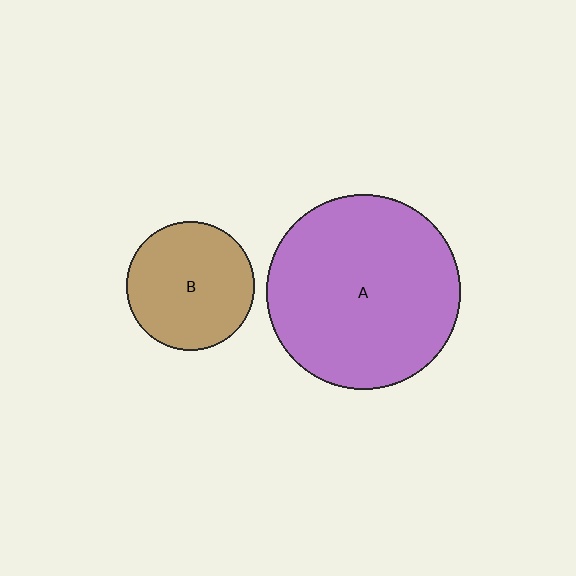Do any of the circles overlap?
No, none of the circles overlap.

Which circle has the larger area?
Circle A (purple).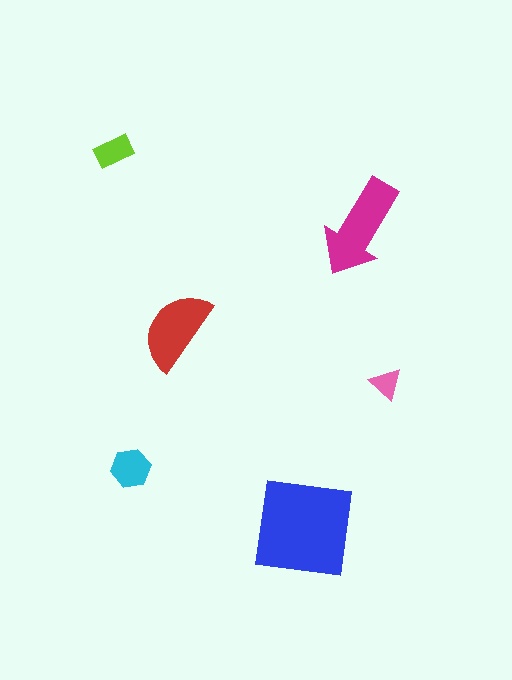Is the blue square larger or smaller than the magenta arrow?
Larger.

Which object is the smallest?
The pink triangle.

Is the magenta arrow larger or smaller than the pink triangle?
Larger.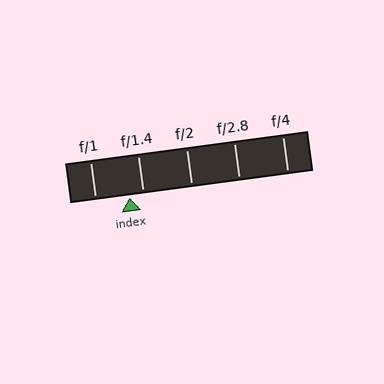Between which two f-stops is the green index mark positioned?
The index mark is between f/1 and f/1.4.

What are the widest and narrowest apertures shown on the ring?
The widest aperture shown is f/1 and the narrowest is f/4.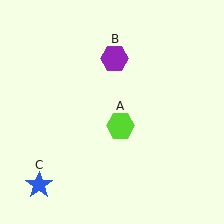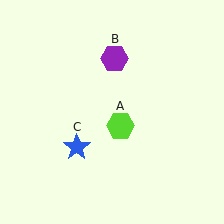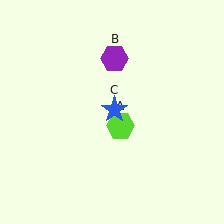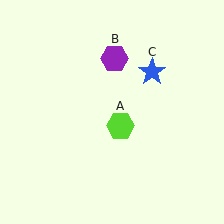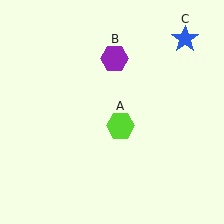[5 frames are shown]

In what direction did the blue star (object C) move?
The blue star (object C) moved up and to the right.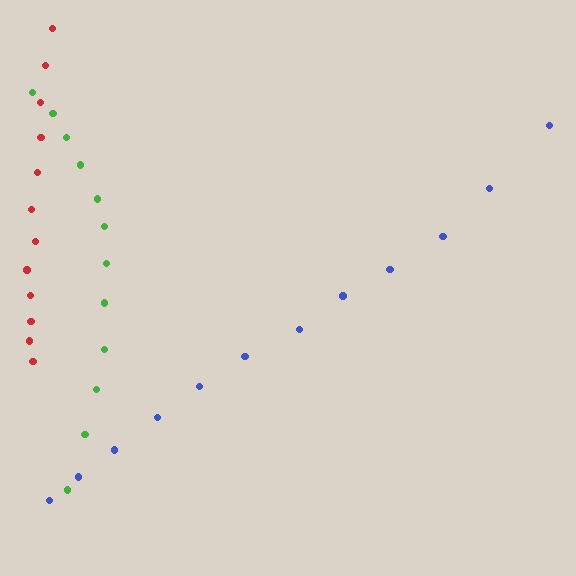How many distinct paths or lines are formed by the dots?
There are 3 distinct paths.